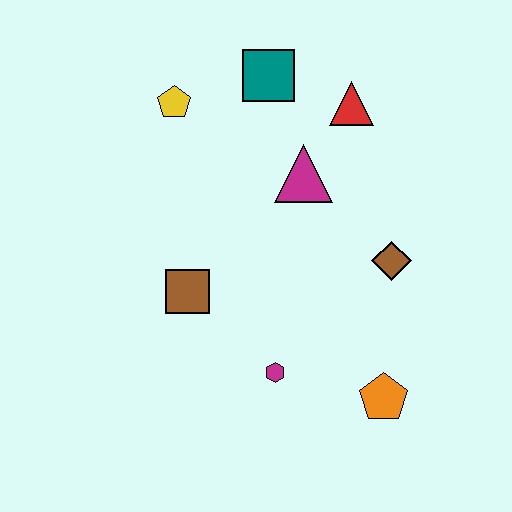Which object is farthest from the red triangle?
The orange pentagon is farthest from the red triangle.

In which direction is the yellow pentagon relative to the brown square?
The yellow pentagon is above the brown square.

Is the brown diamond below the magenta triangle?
Yes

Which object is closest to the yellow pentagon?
The teal square is closest to the yellow pentagon.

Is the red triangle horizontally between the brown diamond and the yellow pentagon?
Yes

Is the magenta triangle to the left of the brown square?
No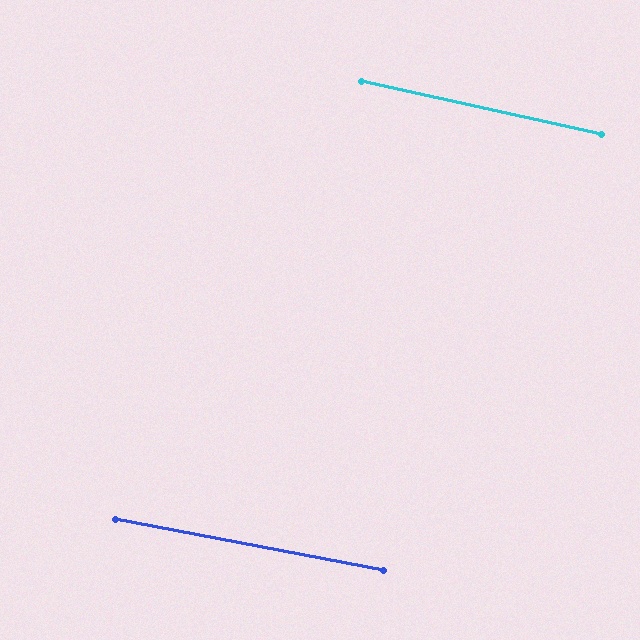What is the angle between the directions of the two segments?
Approximately 2 degrees.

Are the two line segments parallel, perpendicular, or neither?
Parallel — their directions differ by only 1.7°.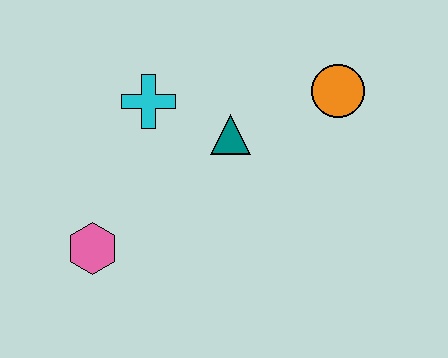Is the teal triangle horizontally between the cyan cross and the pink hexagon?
No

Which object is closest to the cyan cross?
The teal triangle is closest to the cyan cross.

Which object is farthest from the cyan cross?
The orange circle is farthest from the cyan cross.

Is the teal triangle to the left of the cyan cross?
No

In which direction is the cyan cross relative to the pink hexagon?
The cyan cross is above the pink hexagon.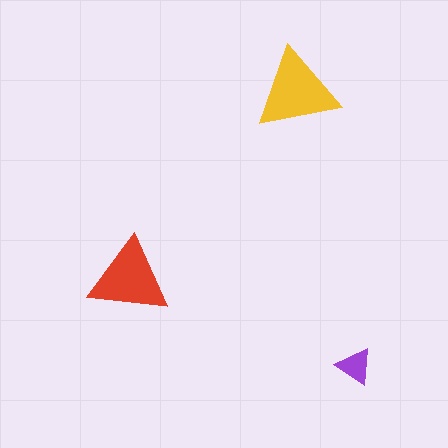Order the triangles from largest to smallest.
the yellow one, the red one, the purple one.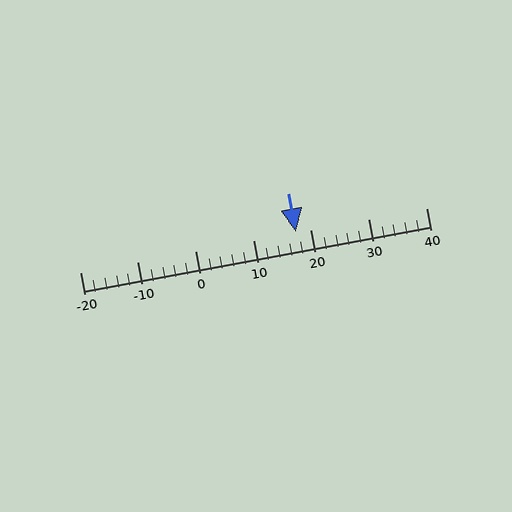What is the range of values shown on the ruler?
The ruler shows values from -20 to 40.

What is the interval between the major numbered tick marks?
The major tick marks are spaced 10 units apart.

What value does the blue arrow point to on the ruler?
The blue arrow points to approximately 17.